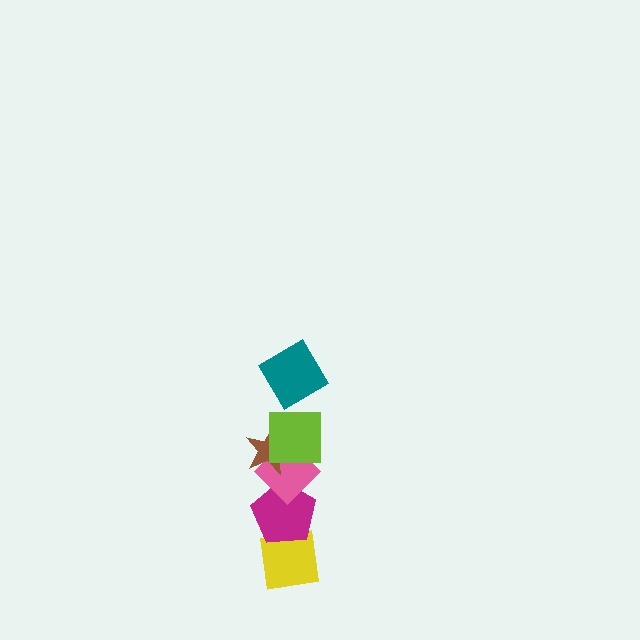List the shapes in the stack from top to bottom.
From top to bottom: the teal diamond, the lime square, the brown star, the pink diamond, the magenta pentagon, the yellow square.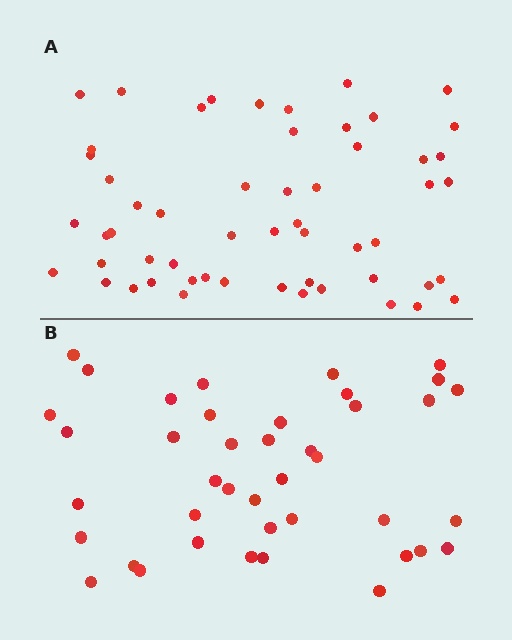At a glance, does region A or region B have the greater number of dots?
Region A (the top region) has more dots.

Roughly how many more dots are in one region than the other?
Region A has approximately 15 more dots than region B.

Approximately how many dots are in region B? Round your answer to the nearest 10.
About 40 dots. (The exact count is 41, which rounds to 40.)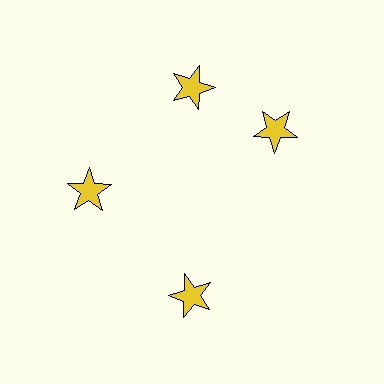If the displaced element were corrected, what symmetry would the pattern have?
It would have 4-fold rotational symmetry — the pattern would map onto itself every 90 degrees.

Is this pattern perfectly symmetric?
No. The 4 yellow stars are arranged in a ring, but one element near the 3 o'clock position is rotated out of alignment along the ring, breaking the 4-fold rotational symmetry.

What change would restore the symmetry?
The symmetry would be restored by rotating it back into even spacing with its neighbors so that all 4 stars sit at equal angles and equal distance from the center.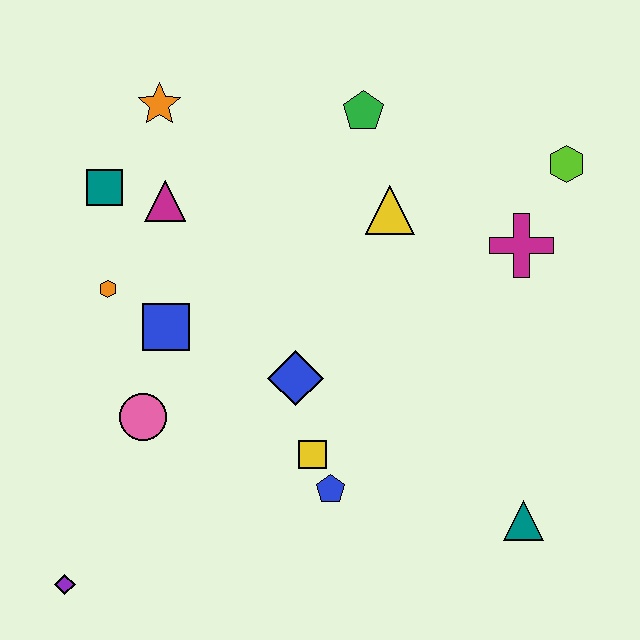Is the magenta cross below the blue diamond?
No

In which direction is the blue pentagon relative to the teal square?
The blue pentagon is below the teal square.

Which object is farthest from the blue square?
The lime hexagon is farthest from the blue square.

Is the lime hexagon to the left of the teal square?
No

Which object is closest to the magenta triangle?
The teal square is closest to the magenta triangle.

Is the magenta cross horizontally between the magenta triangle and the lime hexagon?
Yes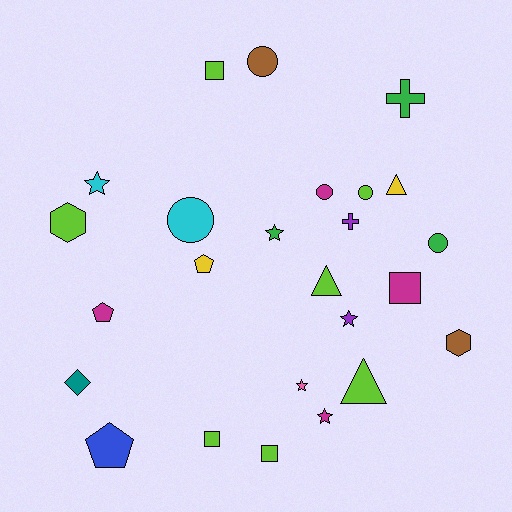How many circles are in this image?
There are 5 circles.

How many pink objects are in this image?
There is 1 pink object.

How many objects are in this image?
There are 25 objects.